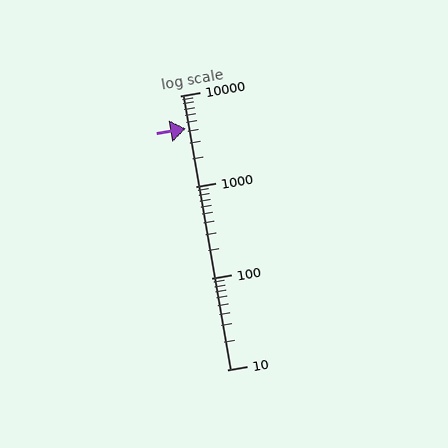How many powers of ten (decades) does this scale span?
The scale spans 3 decades, from 10 to 10000.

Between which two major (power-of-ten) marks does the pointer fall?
The pointer is between 1000 and 10000.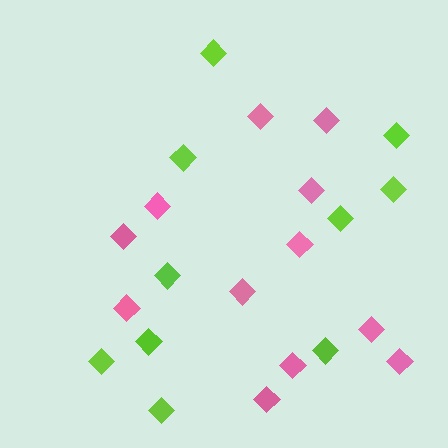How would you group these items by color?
There are 2 groups: one group of lime diamonds (10) and one group of pink diamonds (12).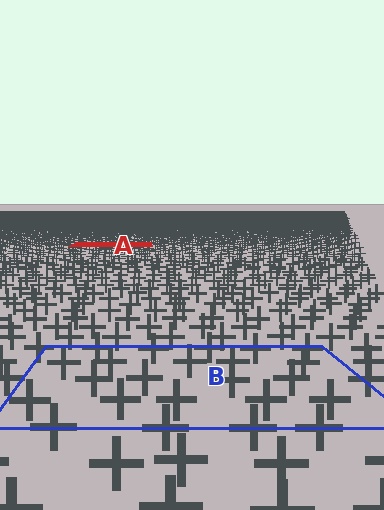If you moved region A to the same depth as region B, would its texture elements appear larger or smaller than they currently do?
They would appear larger. At a closer depth, the same texture elements are projected at a bigger on-screen size.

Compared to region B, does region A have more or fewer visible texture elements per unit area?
Region A has more texture elements per unit area — they are packed more densely because it is farther away.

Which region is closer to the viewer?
Region B is closer. The texture elements there are larger and more spread out.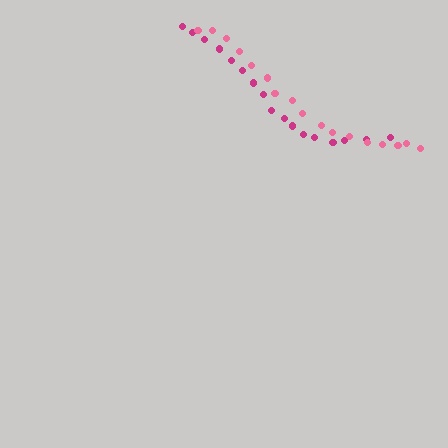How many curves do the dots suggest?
There are 2 distinct paths.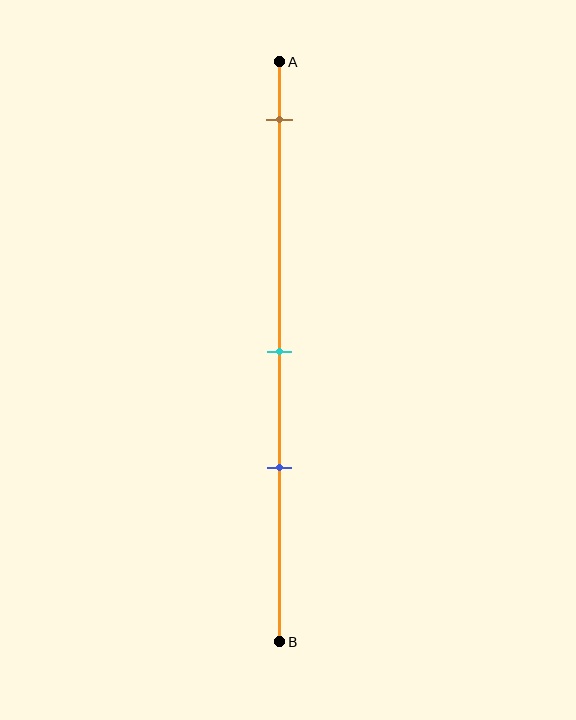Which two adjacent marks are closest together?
The cyan and blue marks are the closest adjacent pair.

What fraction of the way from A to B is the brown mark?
The brown mark is approximately 10% (0.1) of the way from A to B.